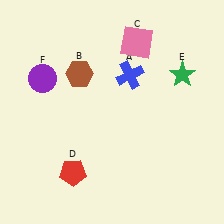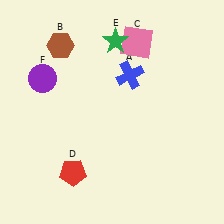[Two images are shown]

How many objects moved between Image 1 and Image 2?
2 objects moved between the two images.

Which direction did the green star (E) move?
The green star (E) moved left.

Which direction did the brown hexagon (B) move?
The brown hexagon (B) moved up.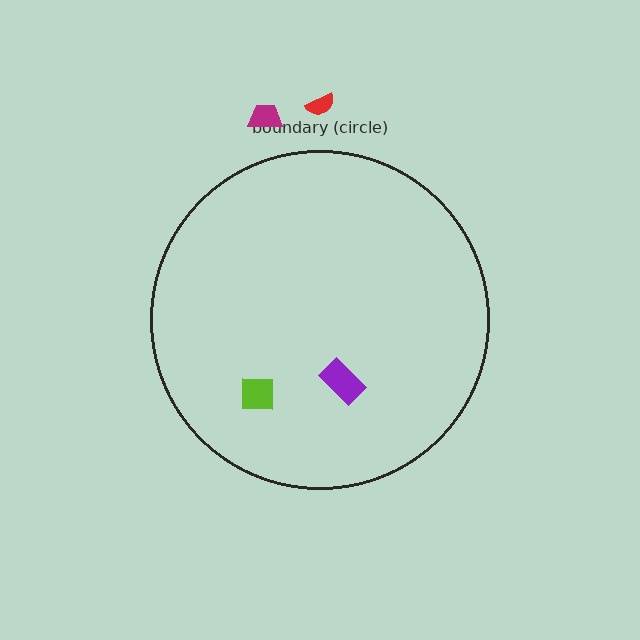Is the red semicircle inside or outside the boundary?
Outside.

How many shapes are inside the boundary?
2 inside, 2 outside.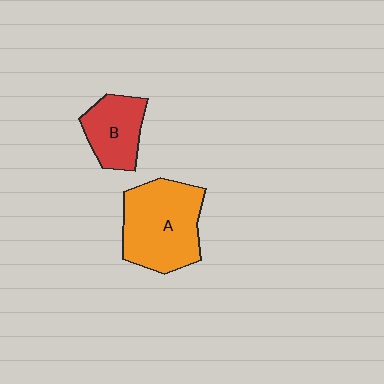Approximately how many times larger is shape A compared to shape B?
Approximately 1.7 times.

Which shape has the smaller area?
Shape B (red).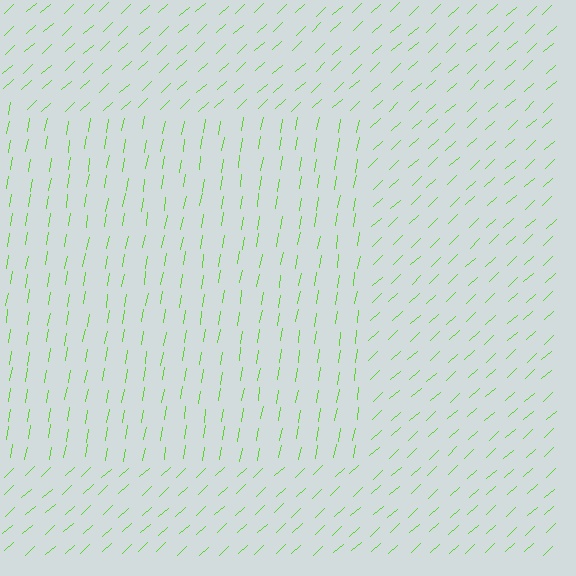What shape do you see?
I see a rectangle.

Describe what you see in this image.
The image is filled with small lime line segments. A rectangle region in the image has lines oriented differently from the surrounding lines, creating a visible texture boundary.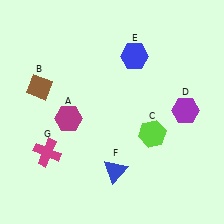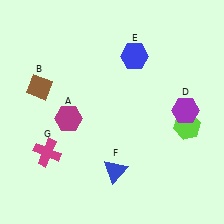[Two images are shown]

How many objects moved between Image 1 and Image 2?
1 object moved between the two images.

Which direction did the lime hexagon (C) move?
The lime hexagon (C) moved right.